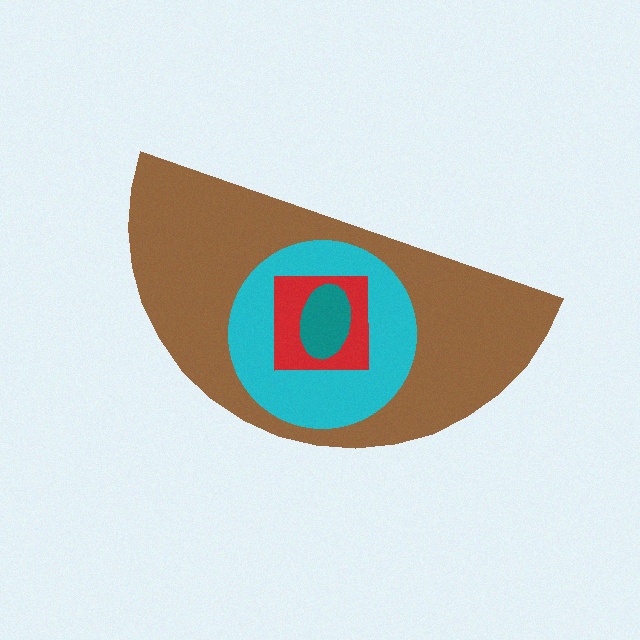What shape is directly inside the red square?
The teal ellipse.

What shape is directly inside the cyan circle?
The red square.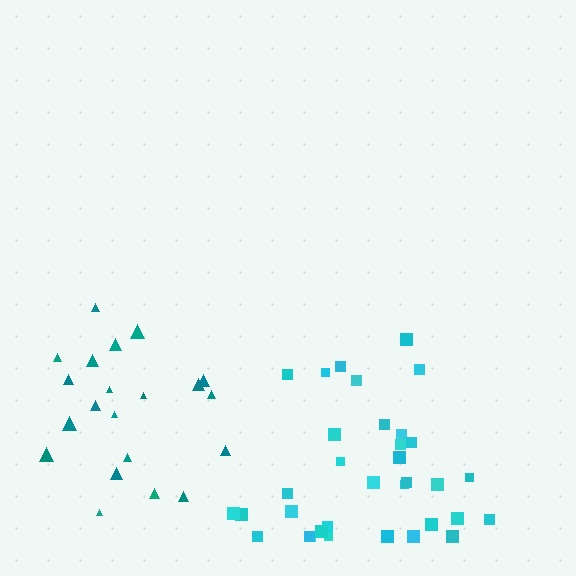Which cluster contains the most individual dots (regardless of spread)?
Cyan (34).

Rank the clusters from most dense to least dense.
cyan, teal.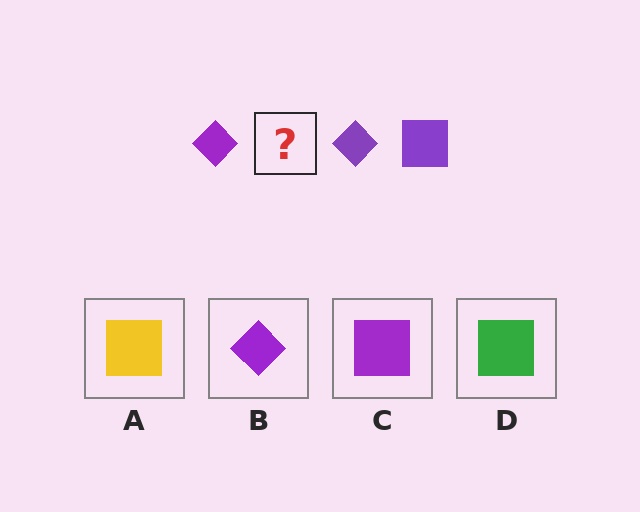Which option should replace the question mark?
Option C.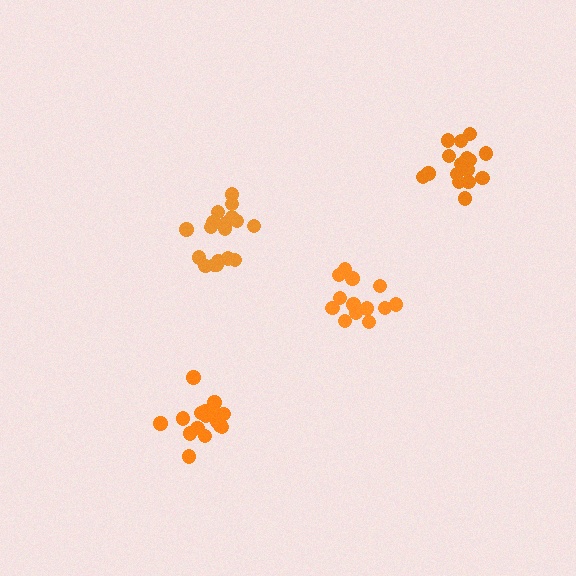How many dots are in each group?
Group 1: 13 dots, Group 2: 18 dots, Group 3: 16 dots, Group 4: 16 dots (63 total).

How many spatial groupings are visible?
There are 4 spatial groupings.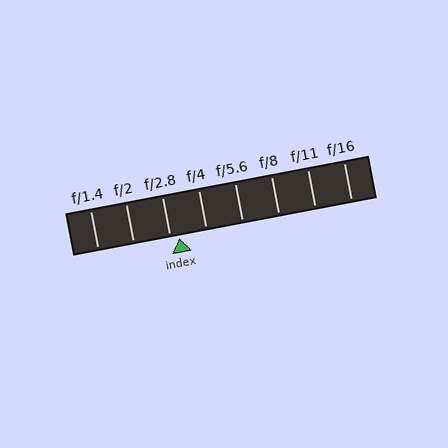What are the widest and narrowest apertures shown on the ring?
The widest aperture shown is f/1.4 and the narrowest is f/16.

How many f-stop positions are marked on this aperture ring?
There are 8 f-stop positions marked.